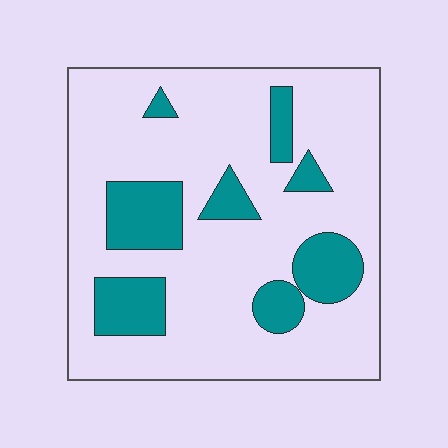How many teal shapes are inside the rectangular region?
8.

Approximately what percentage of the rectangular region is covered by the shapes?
Approximately 20%.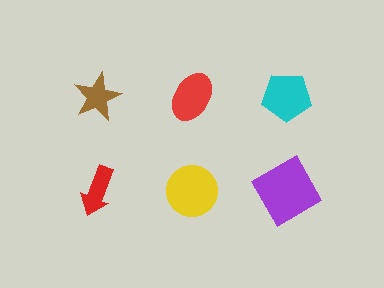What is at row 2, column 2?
A yellow circle.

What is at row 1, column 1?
A brown star.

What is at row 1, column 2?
A red ellipse.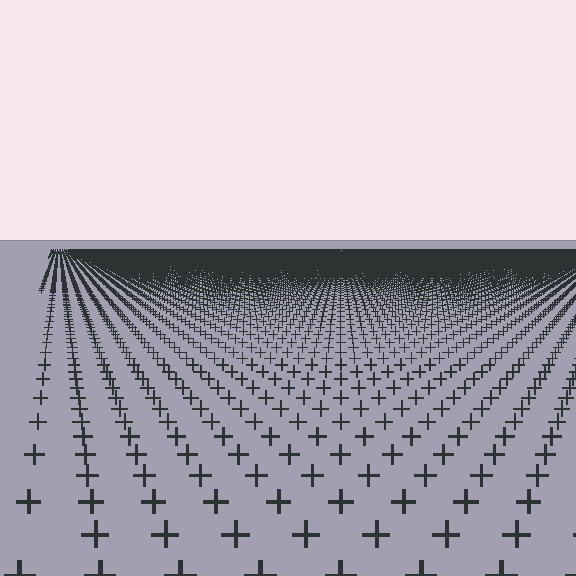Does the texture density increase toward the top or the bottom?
Density increases toward the top.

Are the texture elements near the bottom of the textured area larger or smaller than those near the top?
Larger. Near the bottom, elements are closer to the viewer and appear at a bigger on-screen size.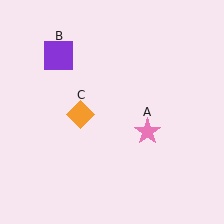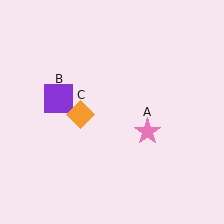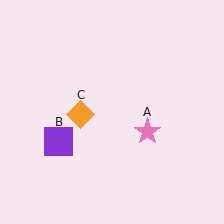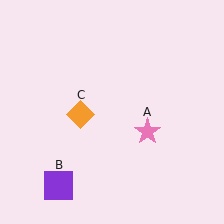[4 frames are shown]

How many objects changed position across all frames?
1 object changed position: purple square (object B).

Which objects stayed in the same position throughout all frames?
Pink star (object A) and orange diamond (object C) remained stationary.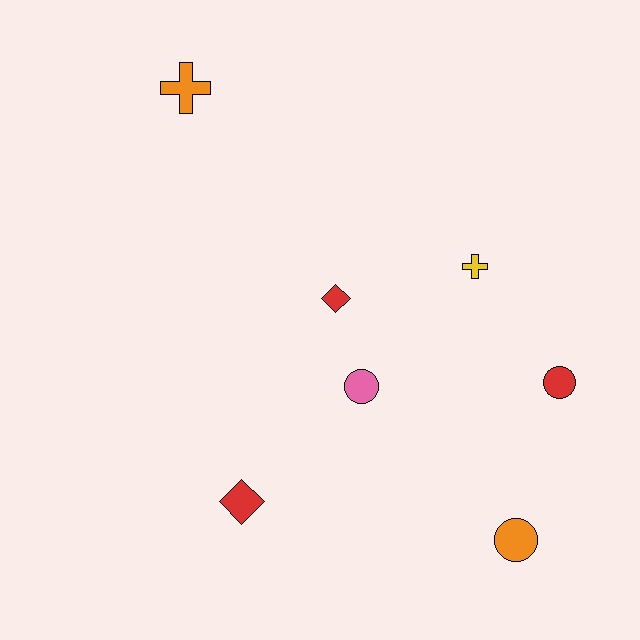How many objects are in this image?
There are 7 objects.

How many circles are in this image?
There are 3 circles.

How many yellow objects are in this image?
There is 1 yellow object.